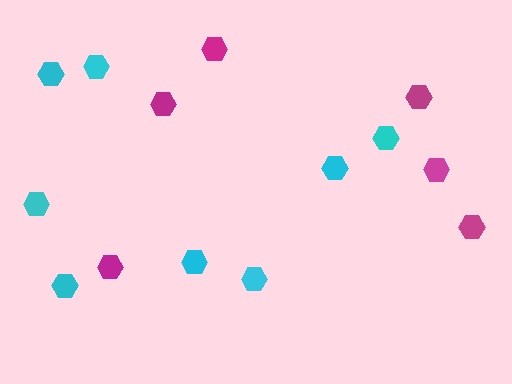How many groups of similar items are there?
There are 2 groups: one group of cyan hexagons (8) and one group of magenta hexagons (6).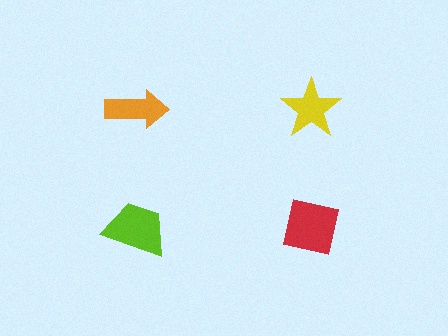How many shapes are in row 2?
2 shapes.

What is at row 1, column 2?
A yellow star.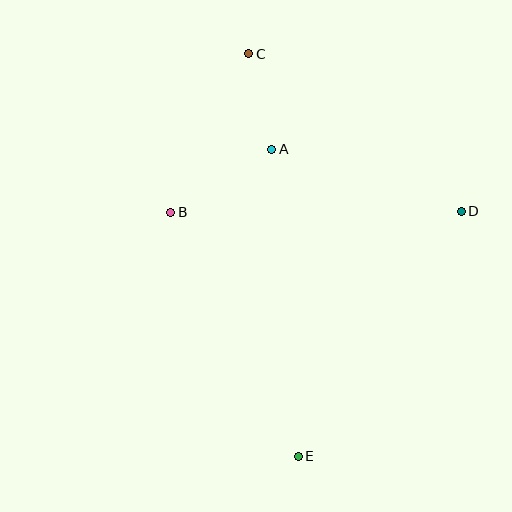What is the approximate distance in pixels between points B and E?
The distance between B and E is approximately 275 pixels.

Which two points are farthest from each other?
Points C and E are farthest from each other.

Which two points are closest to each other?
Points A and C are closest to each other.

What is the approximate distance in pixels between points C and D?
The distance between C and D is approximately 264 pixels.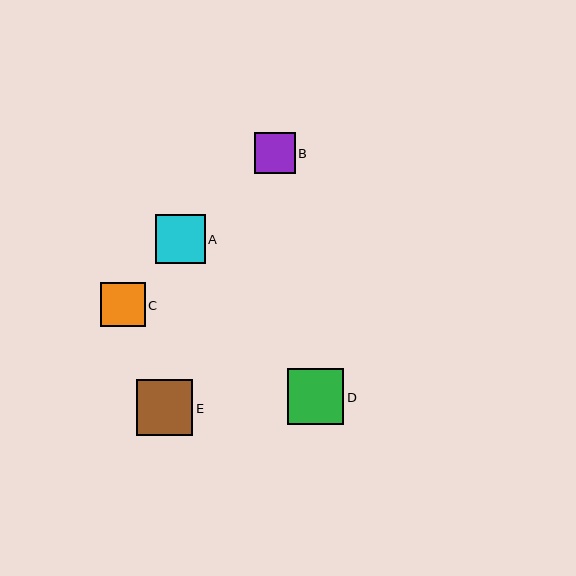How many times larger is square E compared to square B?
Square E is approximately 1.4 times the size of square B.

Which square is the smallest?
Square B is the smallest with a size of approximately 41 pixels.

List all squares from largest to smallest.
From largest to smallest: E, D, A, C, B.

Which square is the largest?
Square E is the largest with a size of approximately 56 pixels.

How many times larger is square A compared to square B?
Square A is approximately 1.2 times the size of square B.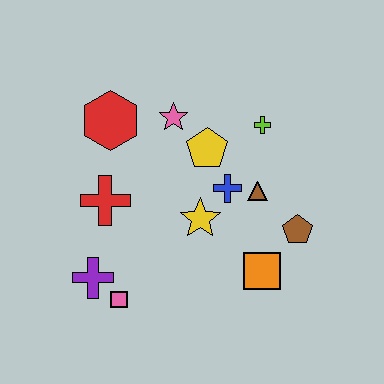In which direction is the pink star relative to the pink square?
The pink star is above the pink square.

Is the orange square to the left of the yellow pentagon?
No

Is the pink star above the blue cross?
Yes